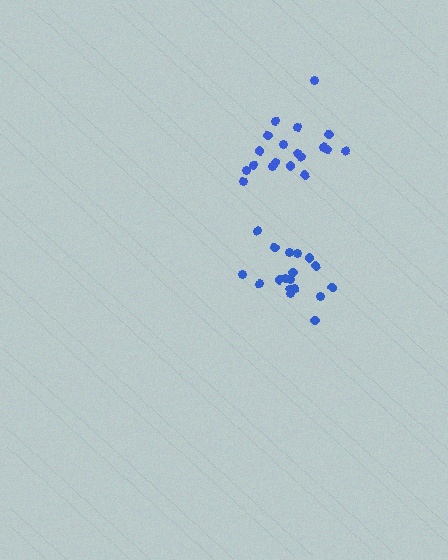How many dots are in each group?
Group 1: 19 dots, Group 2: 18 dots (37 total).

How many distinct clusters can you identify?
There are 2 distinct clusters.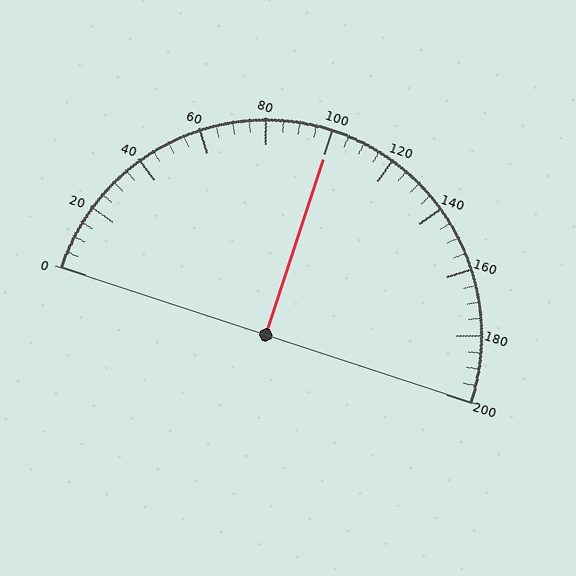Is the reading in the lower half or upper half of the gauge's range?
The reading is in the upper half of the range (0 to 200).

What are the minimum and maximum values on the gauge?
The gauge ranges from 0 to 200.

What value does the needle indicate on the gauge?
The needle indicates approximately 100.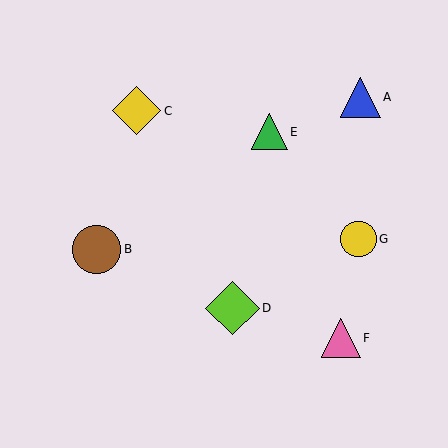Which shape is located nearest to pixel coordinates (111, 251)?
The brown circle (labeled B) at (97, 249) is nearest to that location.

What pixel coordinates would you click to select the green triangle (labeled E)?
Click at (269, 132) to select the green triangle E.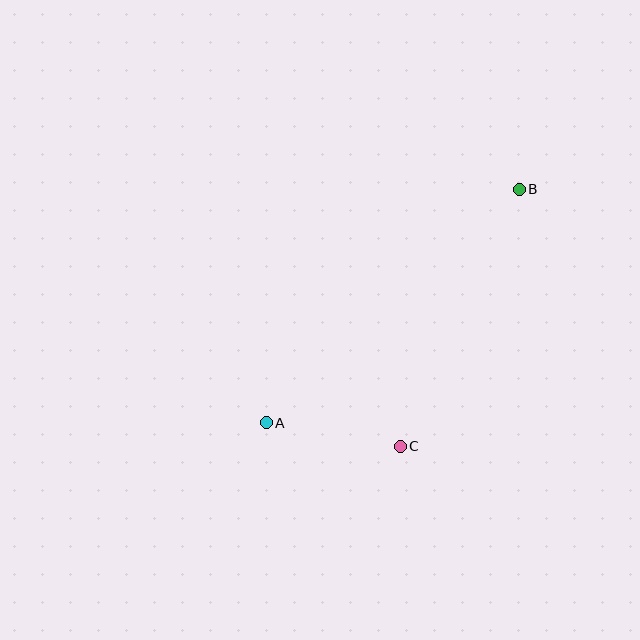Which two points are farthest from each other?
Points A and B are farthest from each other.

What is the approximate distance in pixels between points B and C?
The distance between B and C is approximately 283 pixels.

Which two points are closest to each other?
Points A and C are closest to each other.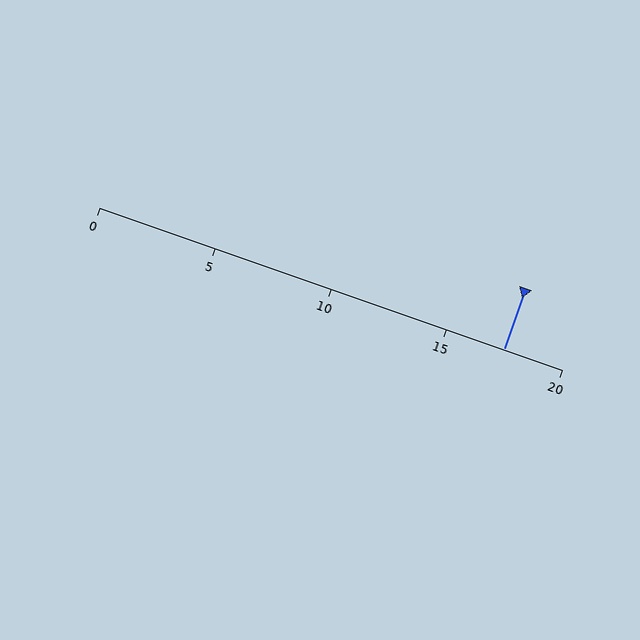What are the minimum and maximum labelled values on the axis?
The axis runs from 0 to 20.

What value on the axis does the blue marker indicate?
The marker indicates approximately 17.5.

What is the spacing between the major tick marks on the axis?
The major ticks are spaced 5 apart.